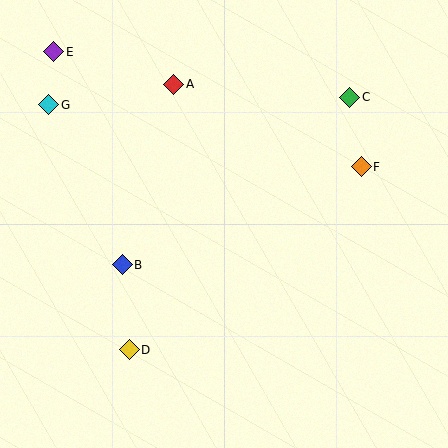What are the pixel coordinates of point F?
Point F is at (361, 167).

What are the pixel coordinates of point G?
Point G is at (49, 105).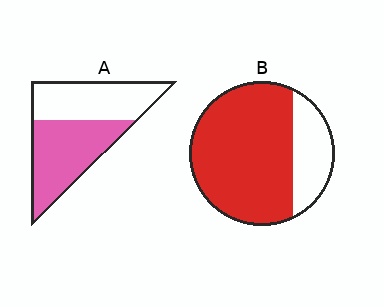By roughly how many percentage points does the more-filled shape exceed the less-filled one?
By roughly 25 percentage points (B over A).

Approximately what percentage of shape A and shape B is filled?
A is approximately 55% and B is approximately 75%.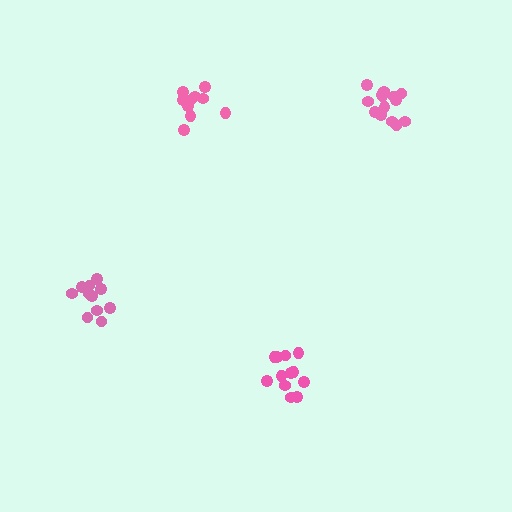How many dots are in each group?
Group 1: 11 dots, Group 2: 12 dots, Group 3: 10 dots, Group 4: 15 dots (48 total).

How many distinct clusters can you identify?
There are 4 distinct clusters.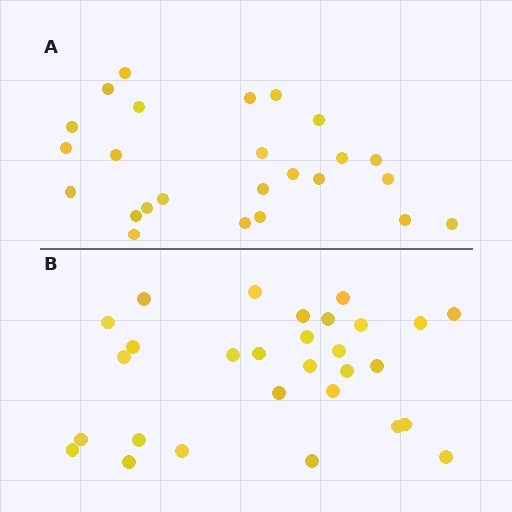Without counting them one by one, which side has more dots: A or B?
Region B (the bottom region) has more dots.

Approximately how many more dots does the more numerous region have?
Region B has about 4 more dots than region A.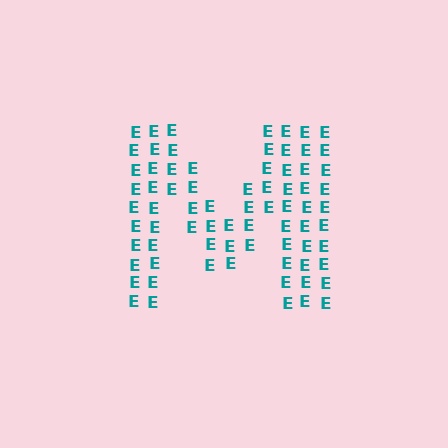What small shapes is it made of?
It is made of small letter E's.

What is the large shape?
The large shape is the letter M.